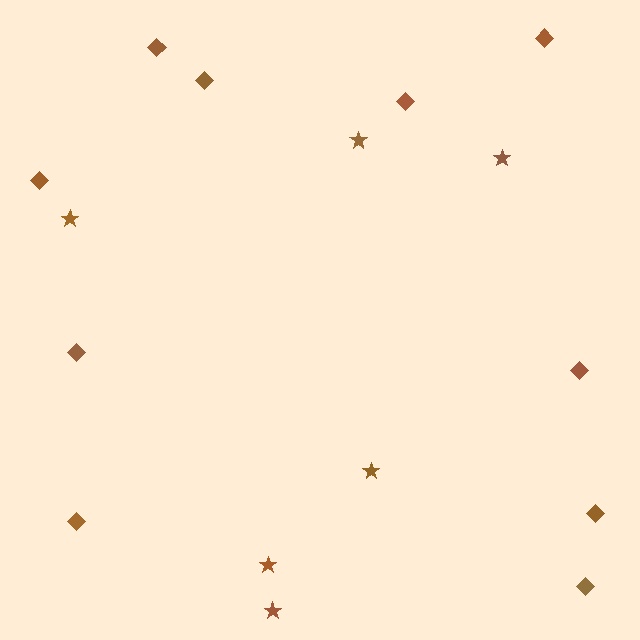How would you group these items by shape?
There are 2 groups: one group of diamonds (10) and one group of stars (6).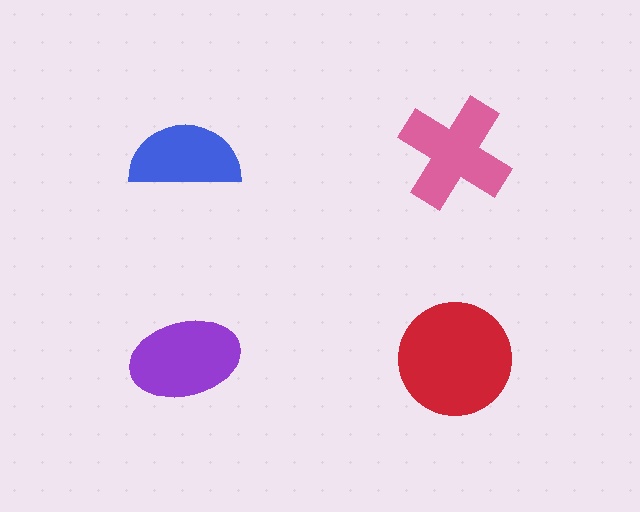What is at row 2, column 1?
A purple ellipse.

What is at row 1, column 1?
A blue semicircle.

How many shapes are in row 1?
2 shapes.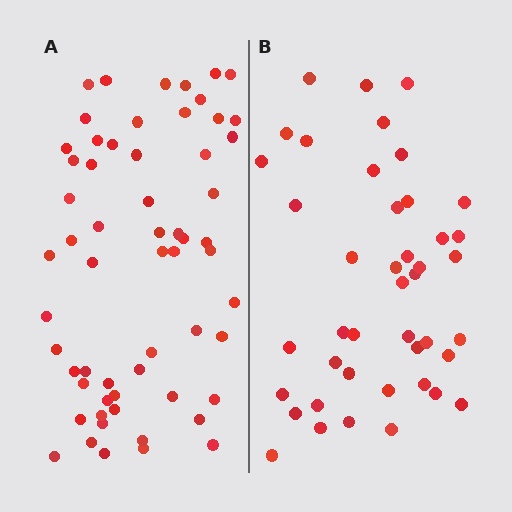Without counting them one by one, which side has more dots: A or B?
Region A (the left region) has more dots.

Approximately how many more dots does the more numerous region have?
Region A has approximately 15 more dots than region B.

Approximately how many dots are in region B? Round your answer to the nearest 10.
About 40 dots. (The exact count is 43, which rounds to 40.)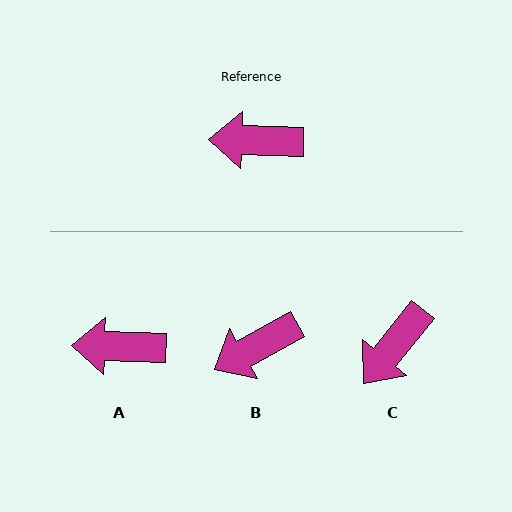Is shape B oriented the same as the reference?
No, it is off by about 31 degrees.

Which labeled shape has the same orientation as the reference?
A.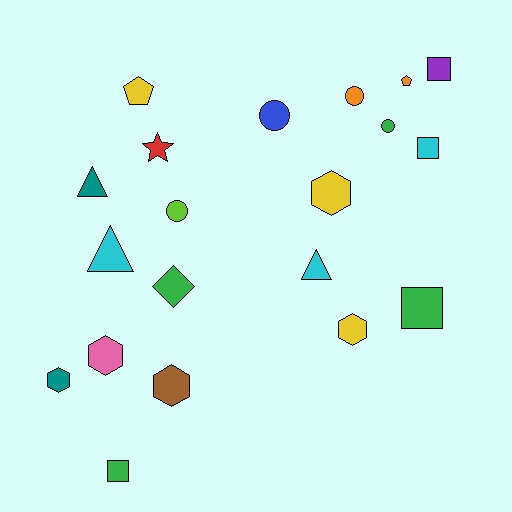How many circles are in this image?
There are 4 circles.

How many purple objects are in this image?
There is 1 purple object.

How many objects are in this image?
There are 20 objects.